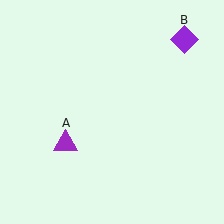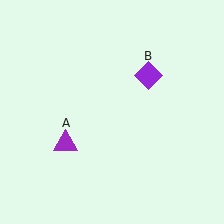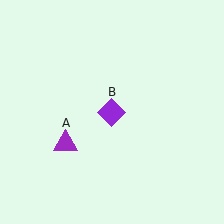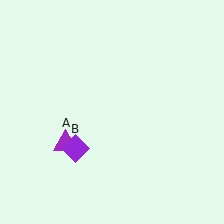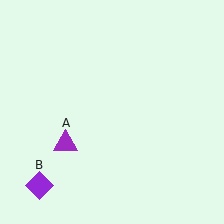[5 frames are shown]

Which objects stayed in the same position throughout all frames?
Purple triangle (object A) remained stationary.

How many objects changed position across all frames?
1 object changed position: purple diamond (object B).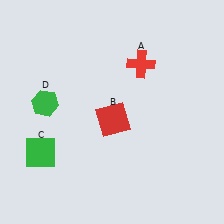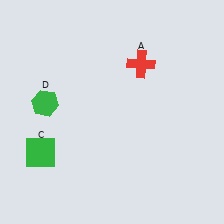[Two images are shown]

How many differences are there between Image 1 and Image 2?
There is 1 difference between the two images.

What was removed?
The red square (B) was removed in Image 2.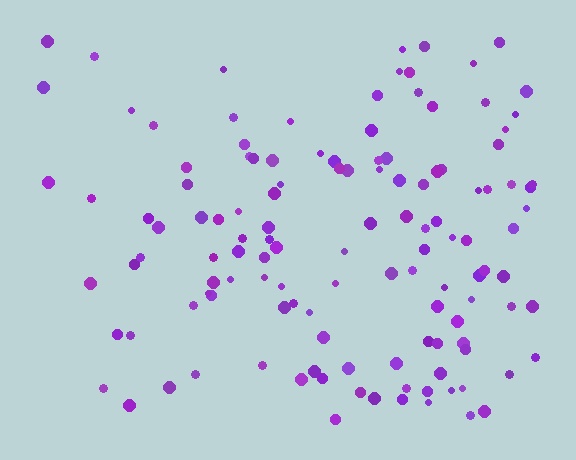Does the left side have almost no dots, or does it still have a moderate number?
Still a moderate number, just noticeably fewer than the right.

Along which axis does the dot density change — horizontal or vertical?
Horizontal.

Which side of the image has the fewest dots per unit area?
The left.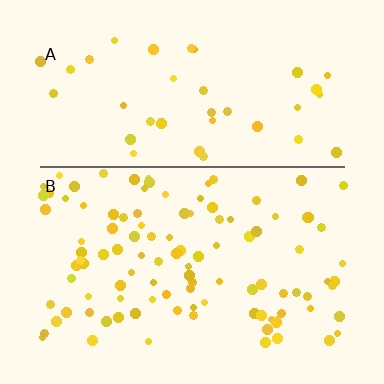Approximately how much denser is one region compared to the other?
Approximately 2.6× — region B over region A.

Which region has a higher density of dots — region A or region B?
B (the bottom).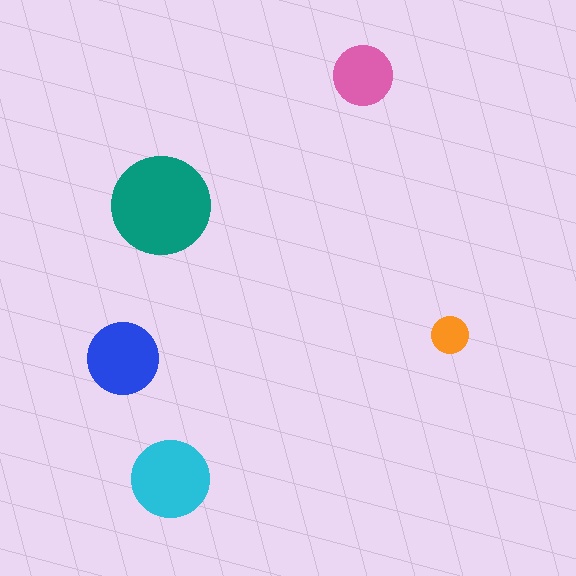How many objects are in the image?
There are 5 objects in the image.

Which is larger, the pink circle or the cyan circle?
The cyan one.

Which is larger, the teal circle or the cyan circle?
The teal one.